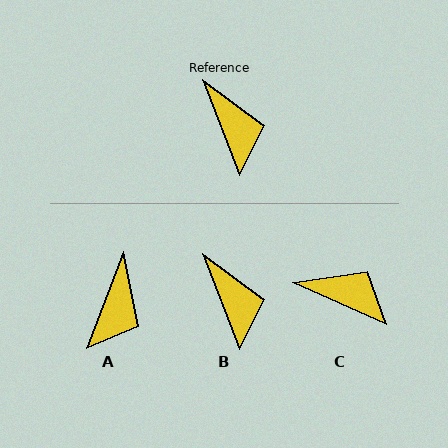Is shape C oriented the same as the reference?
No, it is off by about 45 degrees.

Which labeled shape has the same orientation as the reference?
B.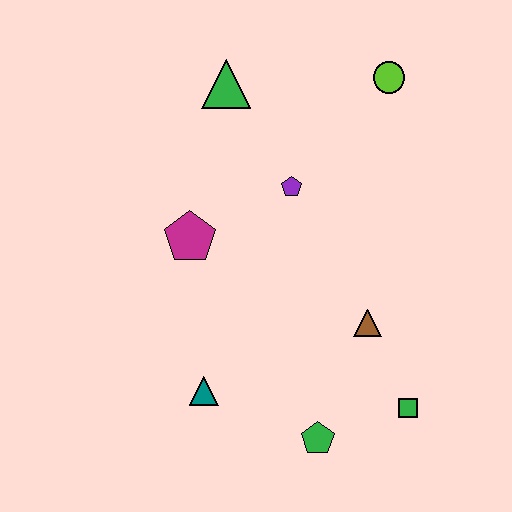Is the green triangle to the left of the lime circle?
Yes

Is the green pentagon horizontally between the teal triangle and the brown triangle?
Yes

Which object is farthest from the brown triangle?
The green triangle is farthest from the brown triangle.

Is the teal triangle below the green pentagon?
No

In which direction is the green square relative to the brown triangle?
The green square is below the brown triangle.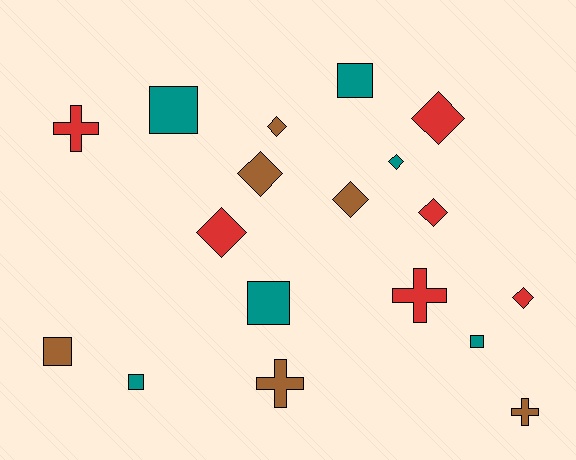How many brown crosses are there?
There are 2 brown crosses.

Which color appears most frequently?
Brown, with 6 objects.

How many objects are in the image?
There are 18 objects.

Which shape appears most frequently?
Diamond, with 8 objects.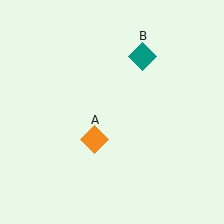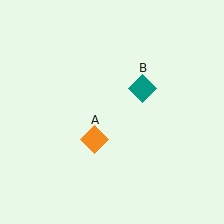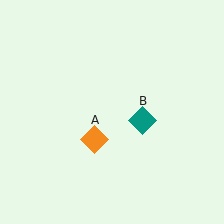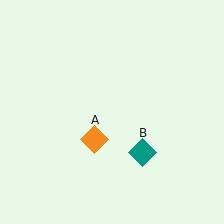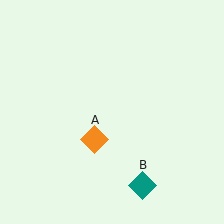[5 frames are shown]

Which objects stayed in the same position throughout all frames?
Orange diamond (object A) remained stationary.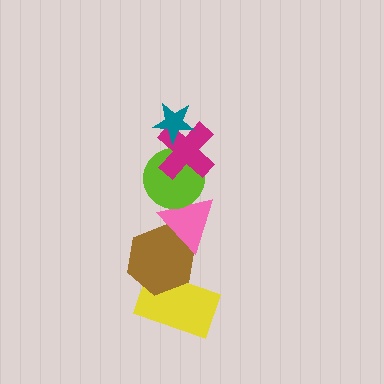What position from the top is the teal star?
The teal star is 1st from the top.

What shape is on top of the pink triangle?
The lime circle is on top of the pink triangle.